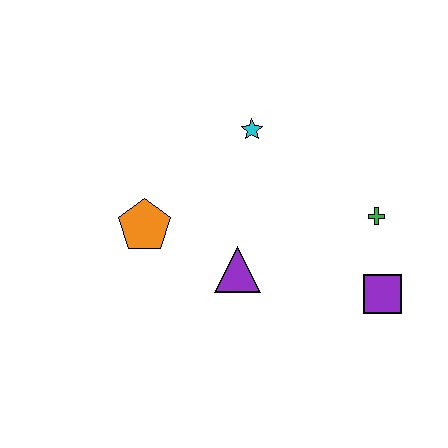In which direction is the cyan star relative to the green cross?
The cyan star is to the left of the green cross.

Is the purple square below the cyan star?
Yes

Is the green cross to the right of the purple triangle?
Yes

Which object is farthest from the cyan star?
The purple square is farthest from the cyan star.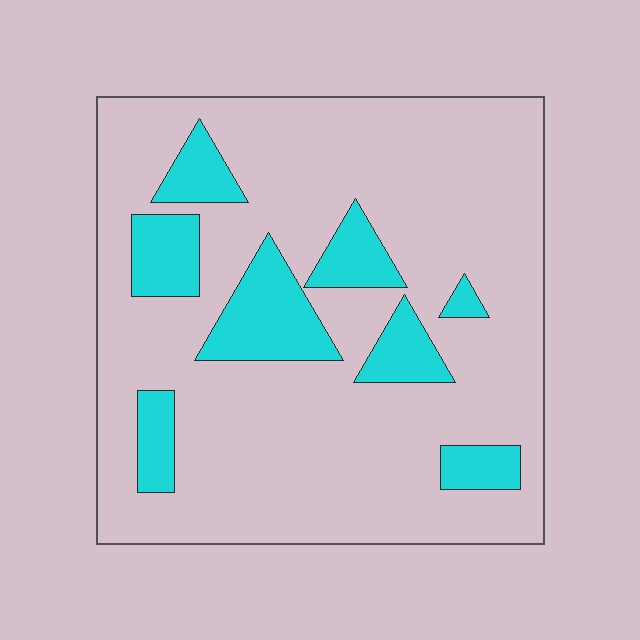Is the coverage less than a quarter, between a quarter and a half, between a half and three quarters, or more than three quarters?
Less than a quarter.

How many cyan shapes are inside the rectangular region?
8.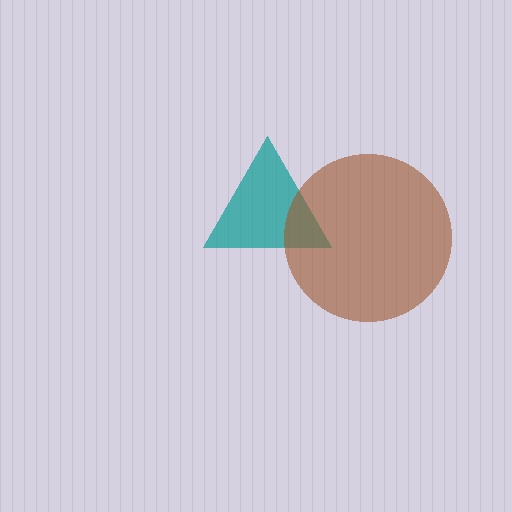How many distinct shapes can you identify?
There are 2 distinct shapes: a teal triangle, a brown circle.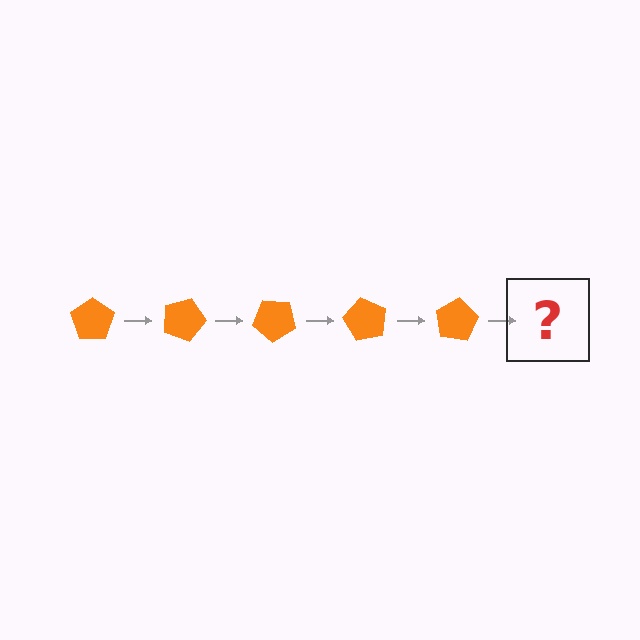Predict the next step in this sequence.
The next step is an orange pentagon rotated 100 degrees.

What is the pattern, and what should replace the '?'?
The pattern is that the pentagon rotates 20 degrees each step. The '?' should be an orange pentagon rotated 100 degrees.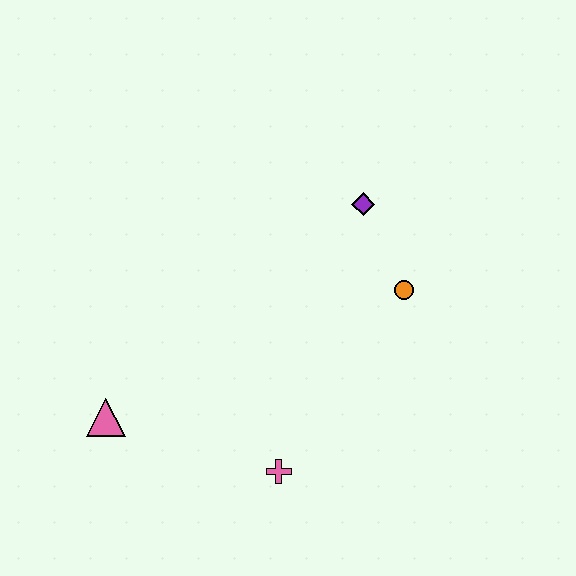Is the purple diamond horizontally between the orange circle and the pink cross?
Yes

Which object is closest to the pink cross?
The pink triangle is closest to the pink cross.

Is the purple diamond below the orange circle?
No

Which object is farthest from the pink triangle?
The purple diamond is farthest from the pink triangle.